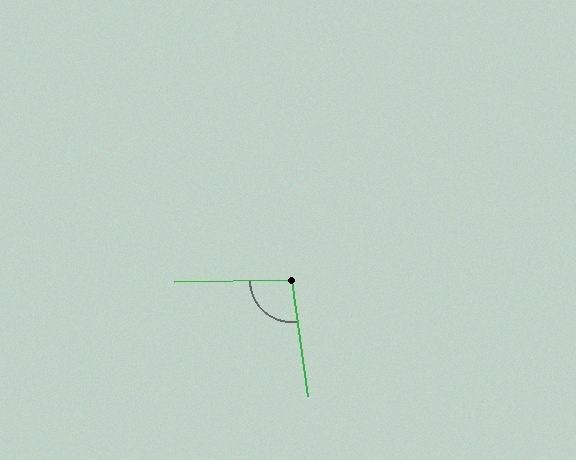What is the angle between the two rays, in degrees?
Approximately 96 degrees.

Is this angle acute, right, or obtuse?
It is obtuse.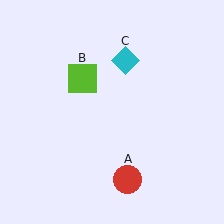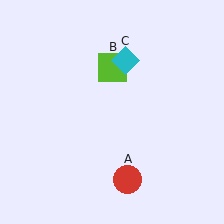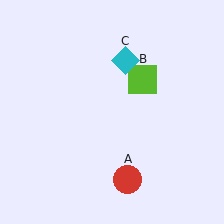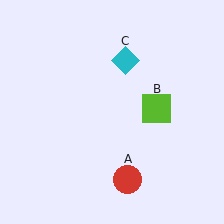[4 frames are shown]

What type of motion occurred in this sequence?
The lime square (object B) rotated clockwise around the center of the scene.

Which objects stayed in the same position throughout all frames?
Red circle (object A) and cyan diamond (object C) remained stationary.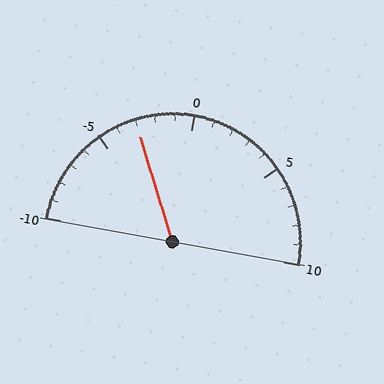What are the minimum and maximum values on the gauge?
The gauge ranges from -10 to 10.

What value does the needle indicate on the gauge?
The needle indicates approximately -3.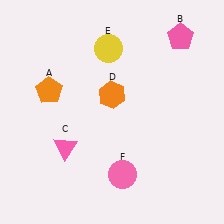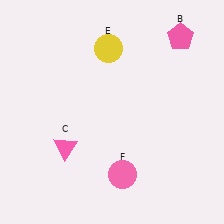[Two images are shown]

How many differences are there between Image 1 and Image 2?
There are 2 differences between the two images.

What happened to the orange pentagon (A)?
The orange pentagon (A) was removed in Image 2. It was in the top-left area of Image 1.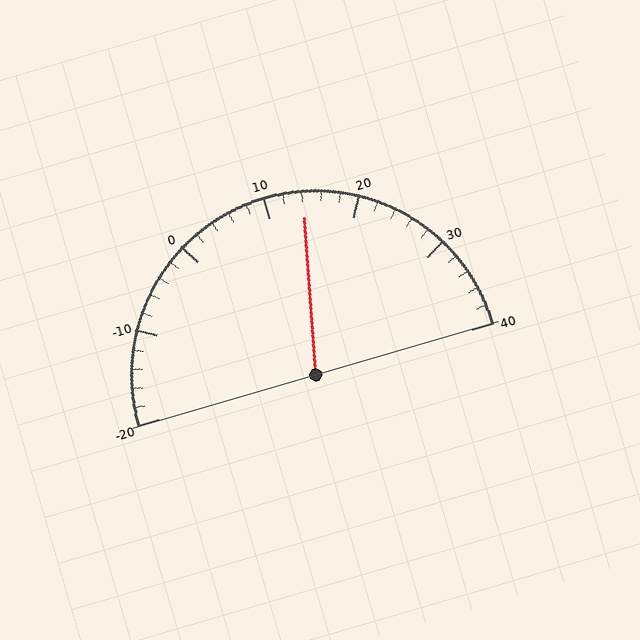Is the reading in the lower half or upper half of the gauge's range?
The reading is in the upper half of the range (-20 to 40).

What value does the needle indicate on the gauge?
The needle indicates approximately 14.